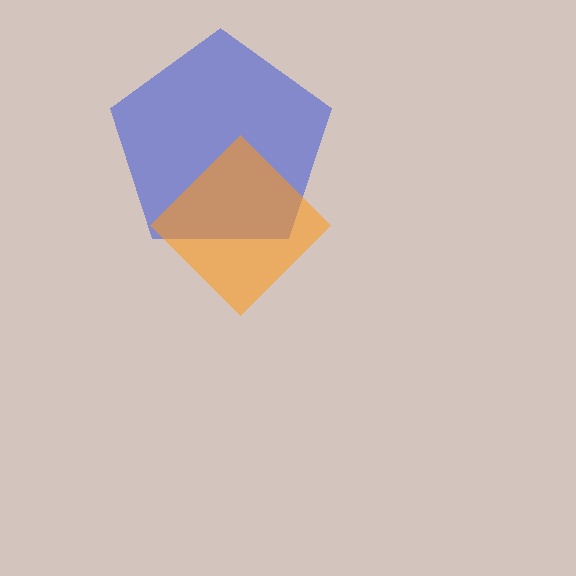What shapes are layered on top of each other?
The layered shapes are: a blue pentagon, an orange diamond.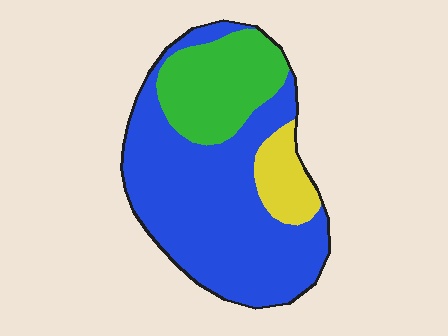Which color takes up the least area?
Yellow, at roughly 10%.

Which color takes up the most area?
Blue, at roughly 65%.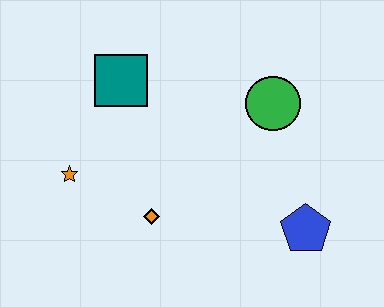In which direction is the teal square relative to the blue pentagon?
The teal square is to the left of the blue pentagon.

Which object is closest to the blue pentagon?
The green circle is closest to the blue pentagon.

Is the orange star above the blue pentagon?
Yes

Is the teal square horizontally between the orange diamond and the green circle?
No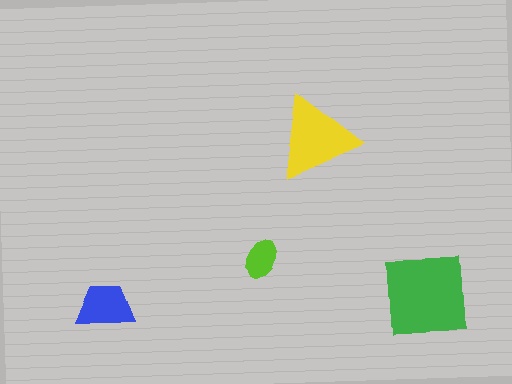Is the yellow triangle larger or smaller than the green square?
Smaller.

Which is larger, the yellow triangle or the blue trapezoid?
The yellow triangle.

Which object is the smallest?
The lime ellipse.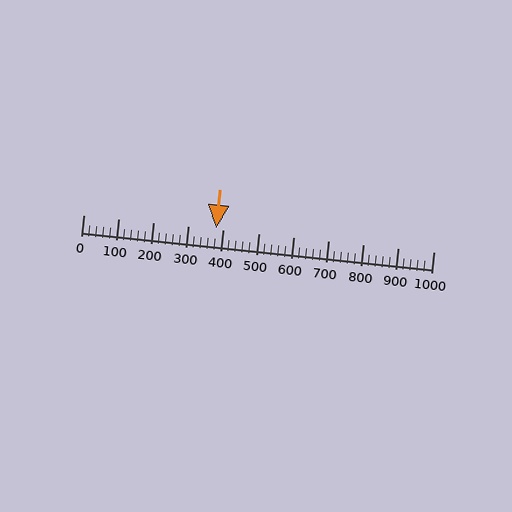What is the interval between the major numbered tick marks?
The major tick marks are spaced 100 units apart.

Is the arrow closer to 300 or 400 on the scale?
The arrow is closer to 400.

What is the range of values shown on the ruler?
The ruler shows values from 0 to 1000.